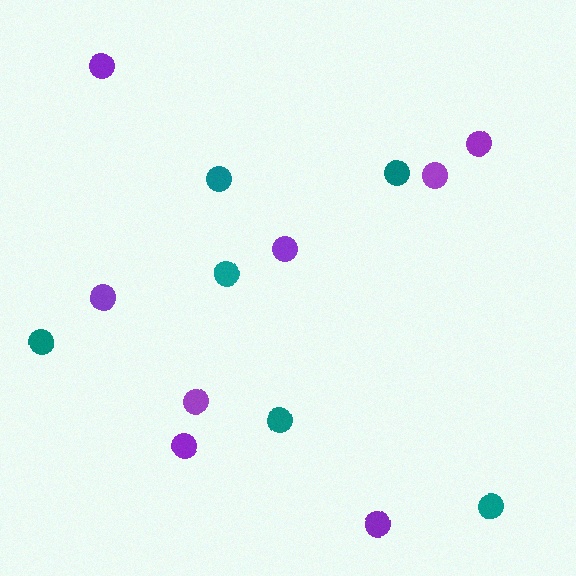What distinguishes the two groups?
There are 2 groups: one group of teal circles (6) and one group of purple circles (8).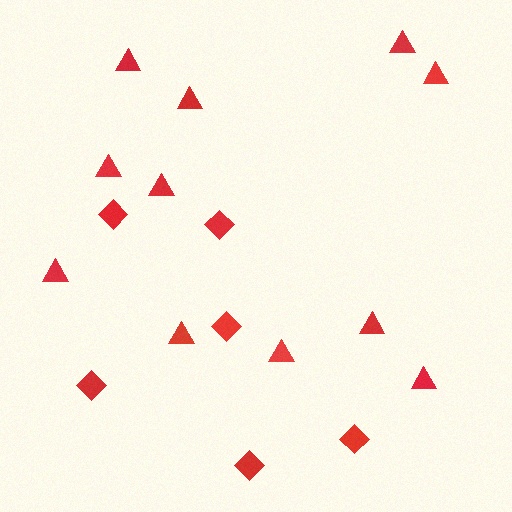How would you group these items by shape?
There are 2 groups: one group of diamonds (6) and one group of triangles (11).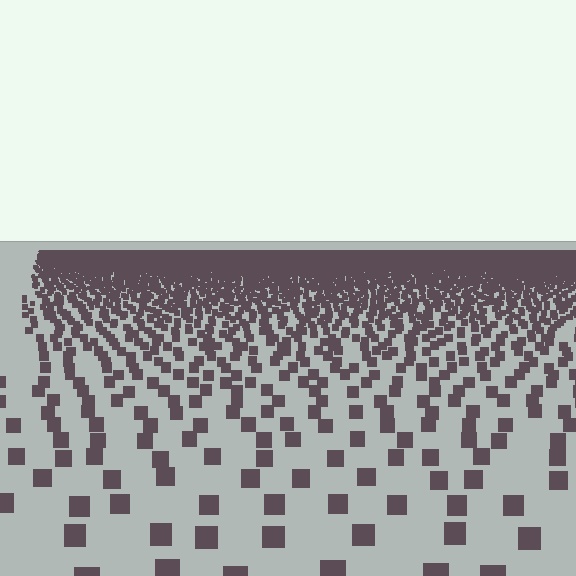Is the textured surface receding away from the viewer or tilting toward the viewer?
The surface is receding away from the viewer. Texture elements get smaller and denser toward the top.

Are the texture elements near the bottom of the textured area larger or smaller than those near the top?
Larger. Near the bottom, elements are closer to the viewer and appear at a bigger on-screen size.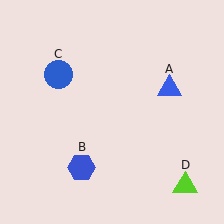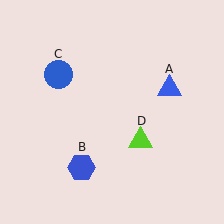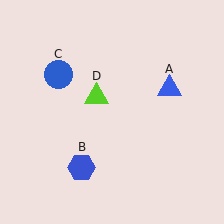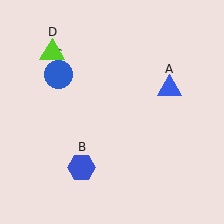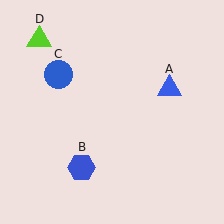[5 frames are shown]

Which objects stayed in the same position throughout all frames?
Blue triangle (object A) and blue hexagon (object B) and blue circle (object C) remained stationary.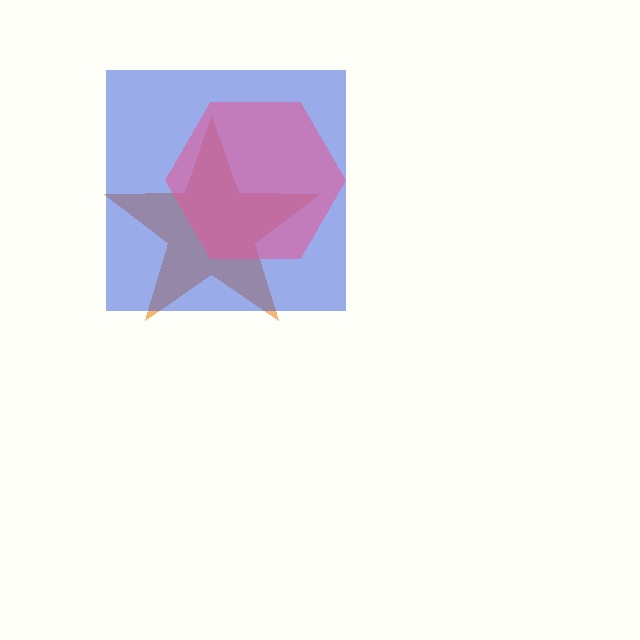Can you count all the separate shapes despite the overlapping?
Yes, there are 3 separate shapes.